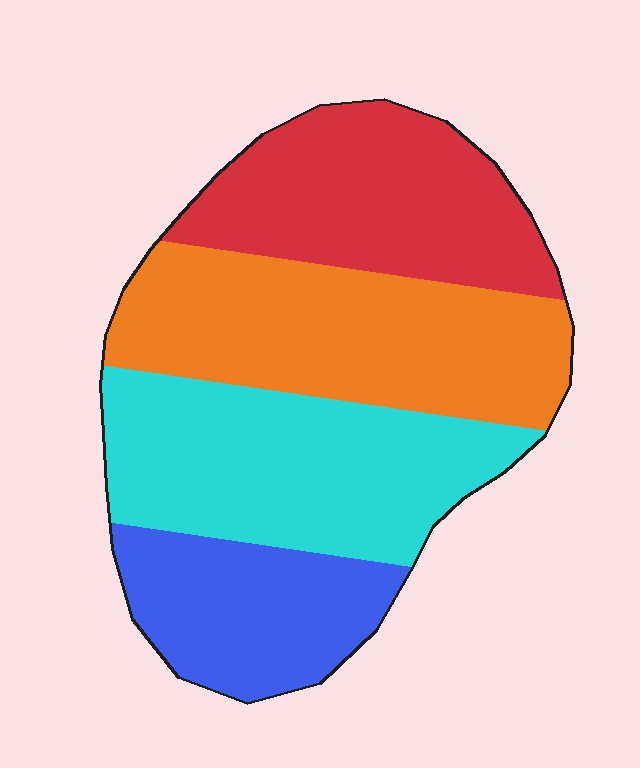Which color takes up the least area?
Blue, at roughly 15%.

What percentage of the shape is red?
Red covers roughly 25% of the shape.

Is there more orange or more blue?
Orange.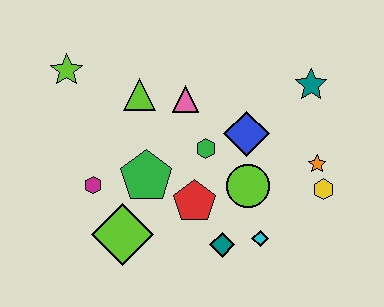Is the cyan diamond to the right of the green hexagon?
Yes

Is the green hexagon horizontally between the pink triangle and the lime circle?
Yes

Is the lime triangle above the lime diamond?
Yes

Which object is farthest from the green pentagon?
The teal star is farthest from the green pentagon.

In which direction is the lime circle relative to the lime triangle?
The lime circle is to the right of the lime triangle.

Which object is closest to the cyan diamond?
The teal diamond is closest to the cyan diamond.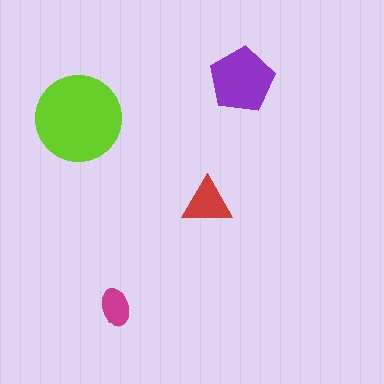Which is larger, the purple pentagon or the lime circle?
The lime circle.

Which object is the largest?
The lime circle.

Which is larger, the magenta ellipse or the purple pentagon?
The purple pentagon.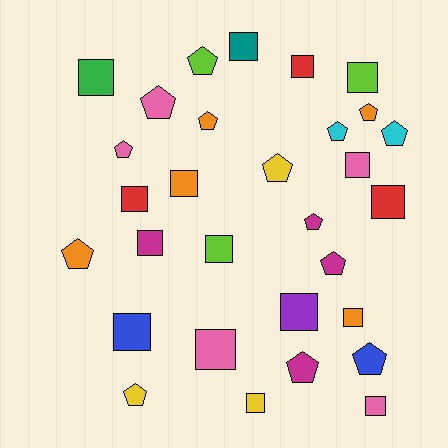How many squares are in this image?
There are 16 squares.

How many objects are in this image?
There are 30 objects.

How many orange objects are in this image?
There are 5 orange objects.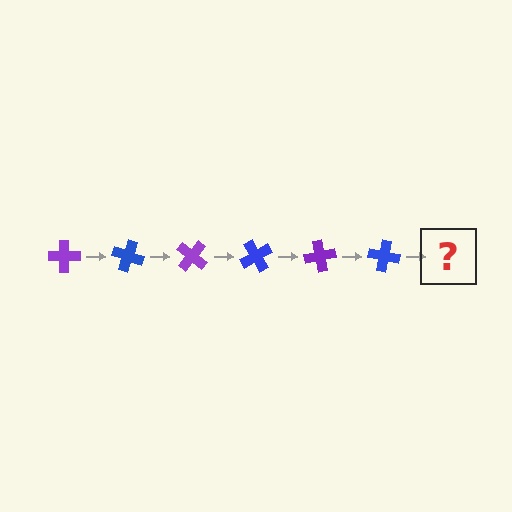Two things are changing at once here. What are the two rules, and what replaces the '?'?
The two rules are that it rotates 20 degrees each step and the color cycles through purple and blue. The '?' should be a purple cross, rotated 120 degrees from the start.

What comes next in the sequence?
The next element should be a purple cross, rotated 120 degrees from the start.